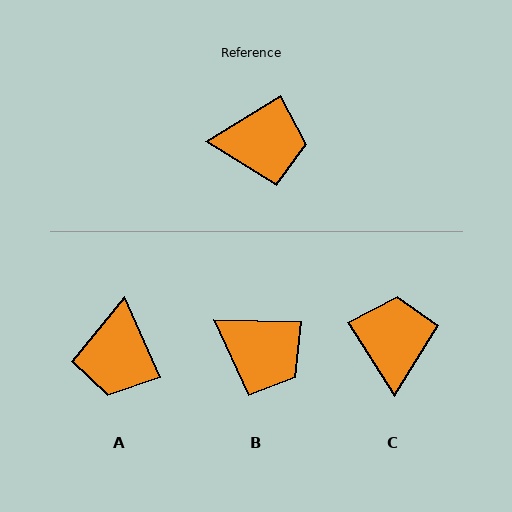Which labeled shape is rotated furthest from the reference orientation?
A, about 98 degrees away.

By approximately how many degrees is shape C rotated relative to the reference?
Approximately 90 degrees counter-clockwise.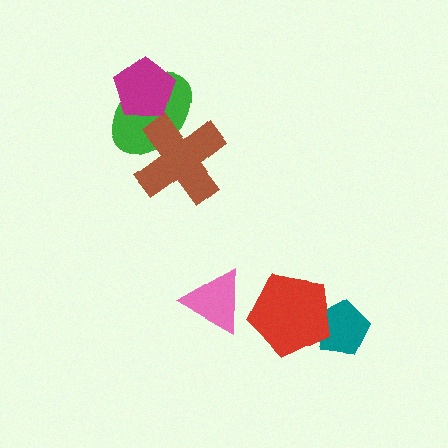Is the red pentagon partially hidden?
No, no other shape covers it.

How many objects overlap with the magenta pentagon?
1 object overlaps with the magenta pentagon.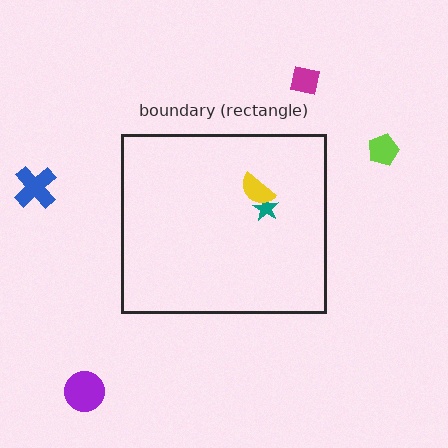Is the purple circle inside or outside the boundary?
Outside.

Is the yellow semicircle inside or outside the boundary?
Inside.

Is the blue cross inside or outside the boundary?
Outside.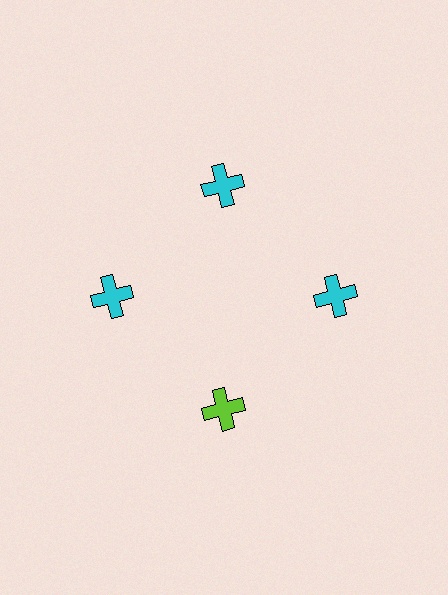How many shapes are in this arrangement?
There are 4 shapes arranged in a ring pattern.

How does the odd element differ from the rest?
It has a different color: lime instead of cyan.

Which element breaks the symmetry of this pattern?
The lime cross at roughly the 6 o'clock position breaks the symmetry. All other shapes are cyan crosses.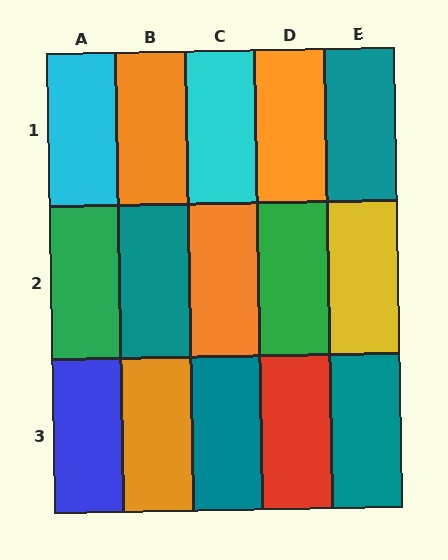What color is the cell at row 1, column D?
Orange.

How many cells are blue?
1 cell is blue.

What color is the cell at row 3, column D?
Red.